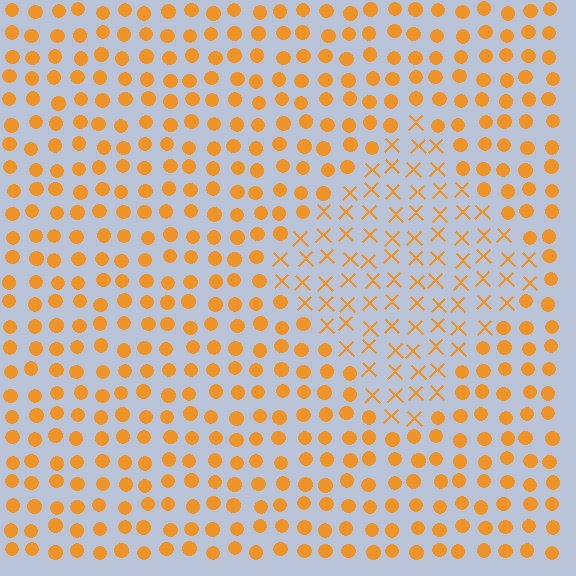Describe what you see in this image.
The image is filled with small orange elements arranged in a uniform grid. A diamond-shaped region contains X marks, while the surrounding area contains circles. The boundary is defined purely by the change in element shape.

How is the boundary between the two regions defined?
The boundary is defined by a change in element shape: X marks inside vs. circles outside. All elements share the same color and spacing.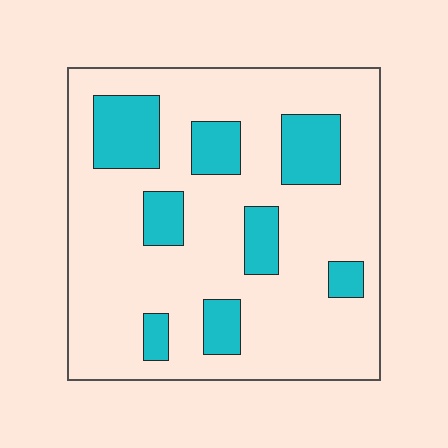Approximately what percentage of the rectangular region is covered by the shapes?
Approximately 20%.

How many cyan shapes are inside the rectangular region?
8.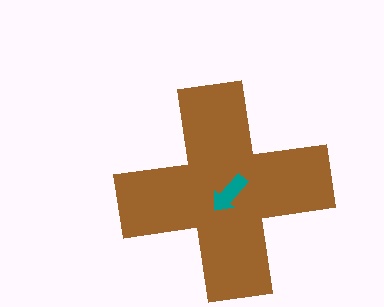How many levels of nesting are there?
2.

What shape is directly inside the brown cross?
The teal arrow.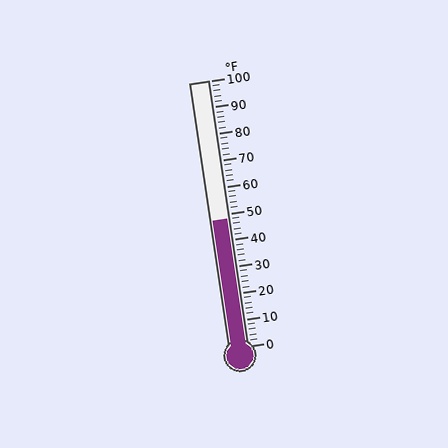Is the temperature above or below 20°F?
The temperature is above 20°F.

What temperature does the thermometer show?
The thermometer shows approximately 48°F.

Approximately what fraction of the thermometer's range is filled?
The thermometer is filled to approximately 50% of its range.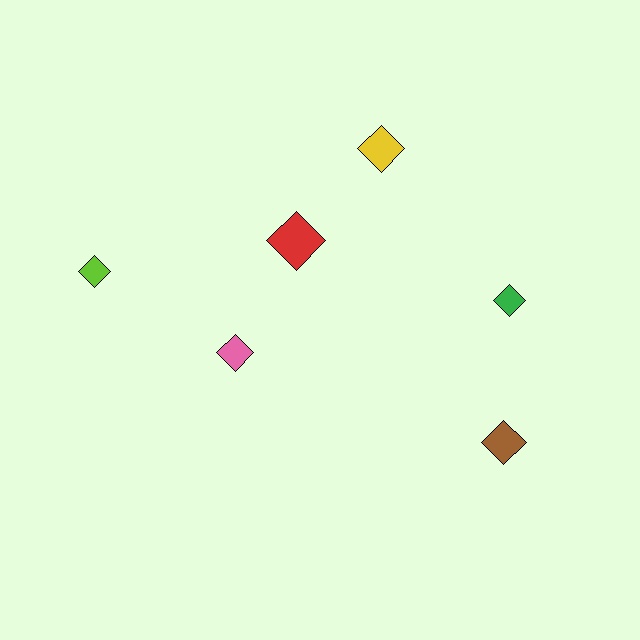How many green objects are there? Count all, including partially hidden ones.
There is 1 green object.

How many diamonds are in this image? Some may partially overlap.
There are 6 diamonds.